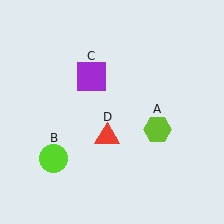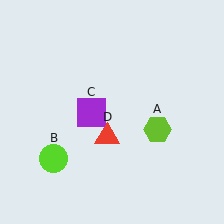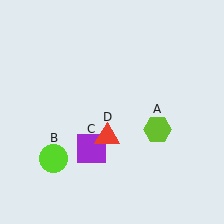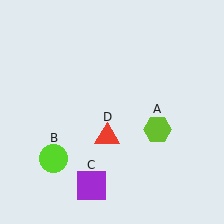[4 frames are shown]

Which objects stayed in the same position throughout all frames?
Lime hexagon (object A) and lime circle (object B) and red triangle (object D) remained stationary.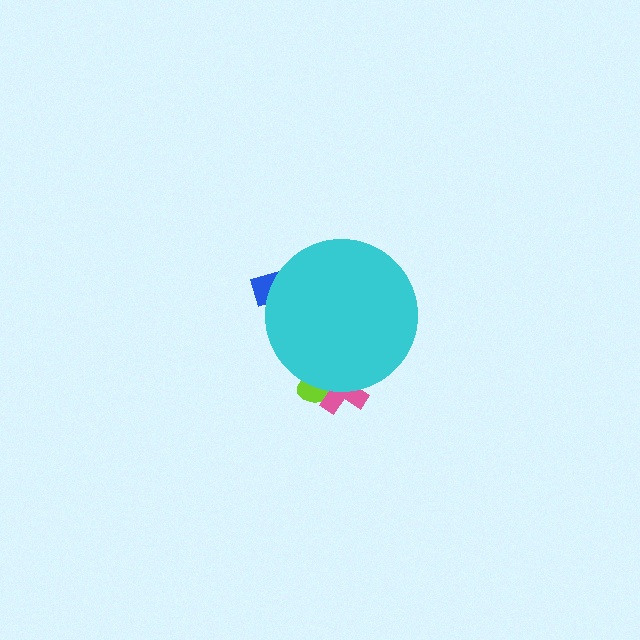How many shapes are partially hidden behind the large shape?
3 shapes are partially hidden.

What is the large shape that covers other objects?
A cyan circle.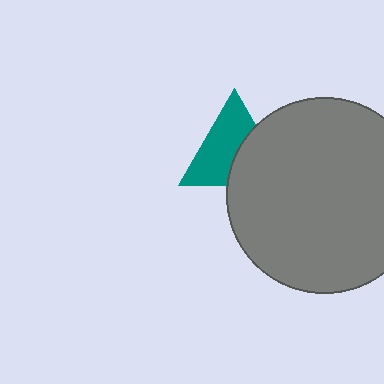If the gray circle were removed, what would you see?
You would see the complete teal triangle.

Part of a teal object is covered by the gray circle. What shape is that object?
It is a triangle.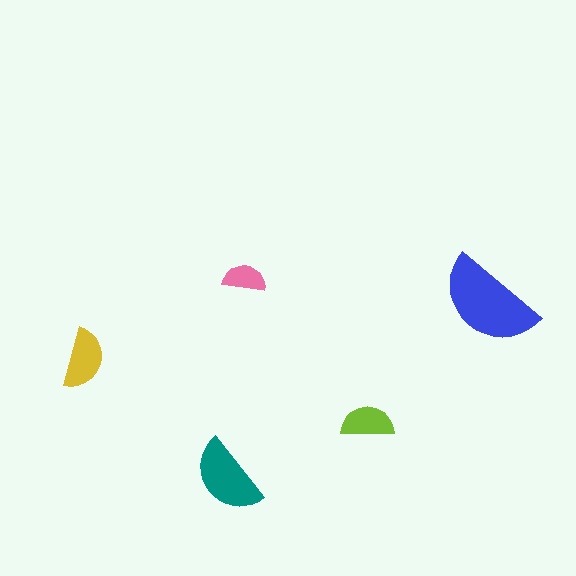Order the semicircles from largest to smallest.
the blue one, the teal one, the yellow one, the lime one, the pink one.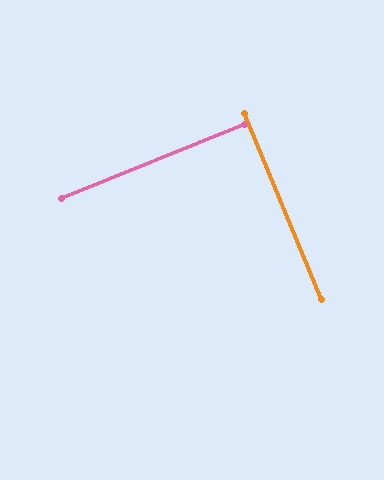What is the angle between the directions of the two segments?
Approximately 89 degrees.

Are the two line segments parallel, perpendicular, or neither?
Perpendicular — they meet at approximately 89°.